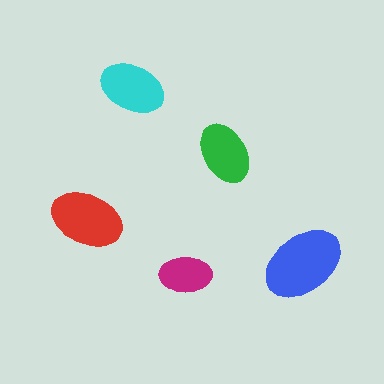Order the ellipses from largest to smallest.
the blue one, the red one, the cyan one, the green one, the magenta one.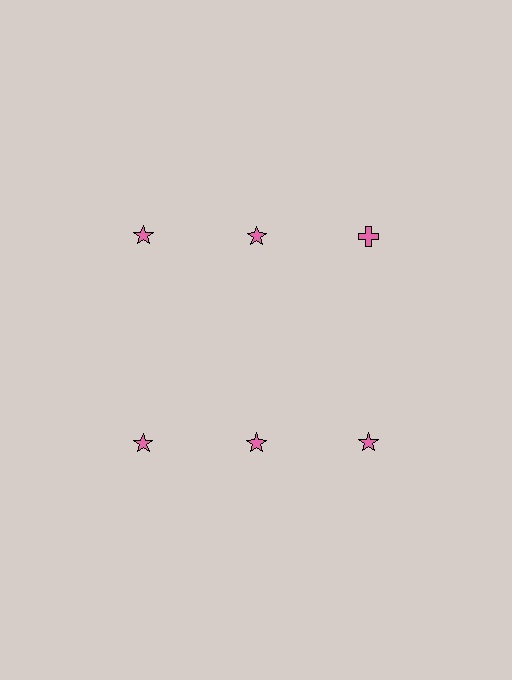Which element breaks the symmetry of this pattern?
The pink cross in the top row, center column breaks the symmetry. All other shapes are pink stars.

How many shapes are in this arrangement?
There are 6 shapes arranged in a grid pattern.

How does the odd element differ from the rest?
It has a different shape: cross instead of star.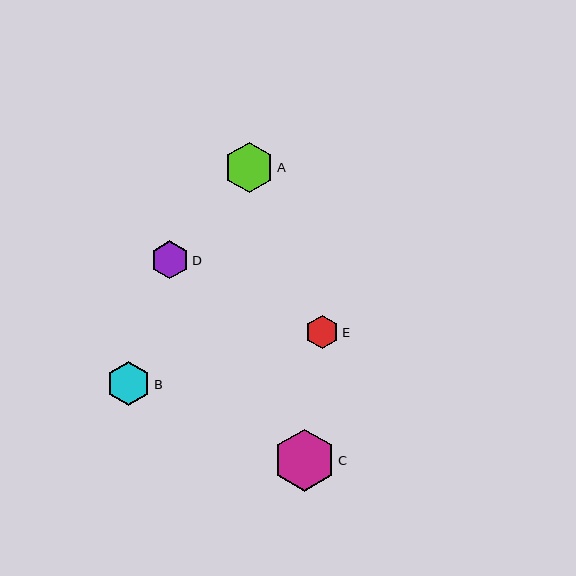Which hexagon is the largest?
Hexagon C is the largest with a size of approximately 62 pixels.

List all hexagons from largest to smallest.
From largest to smallest: C, A, B, D, E.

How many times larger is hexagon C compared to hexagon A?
Hexagon C is approximately 1.2 times the size of hexagon A.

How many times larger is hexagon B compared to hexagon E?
Hexagon B is approximately 1.3 times the size of hexagon E.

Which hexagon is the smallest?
Hexagon E is the smallest with a size of approximately 33 pixels.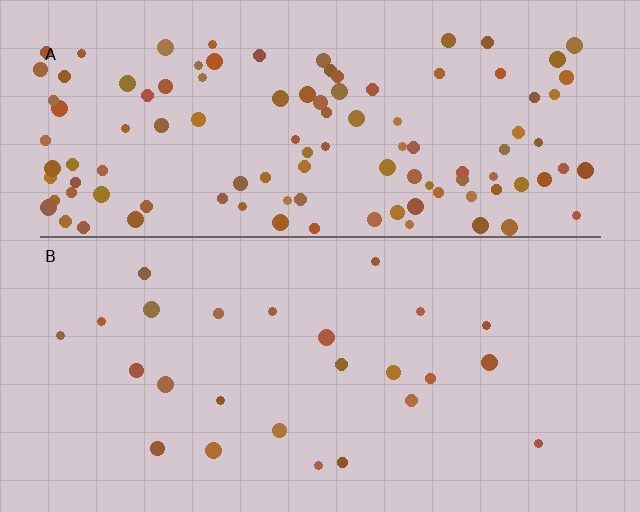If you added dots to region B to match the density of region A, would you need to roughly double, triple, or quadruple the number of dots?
Approximately quadruple.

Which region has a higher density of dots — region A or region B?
A (the top).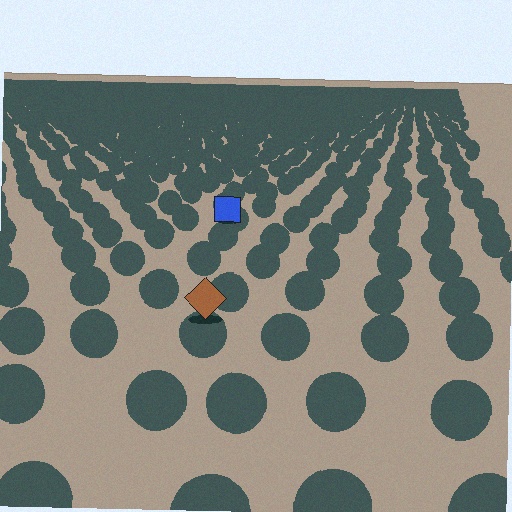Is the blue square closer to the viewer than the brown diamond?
No. The brown diamond is closer — you can tell from the texture gradient: the ground texture is coarser near it.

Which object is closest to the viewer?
The brown diamond is closest. The texture marks near it are larger and more spread out.